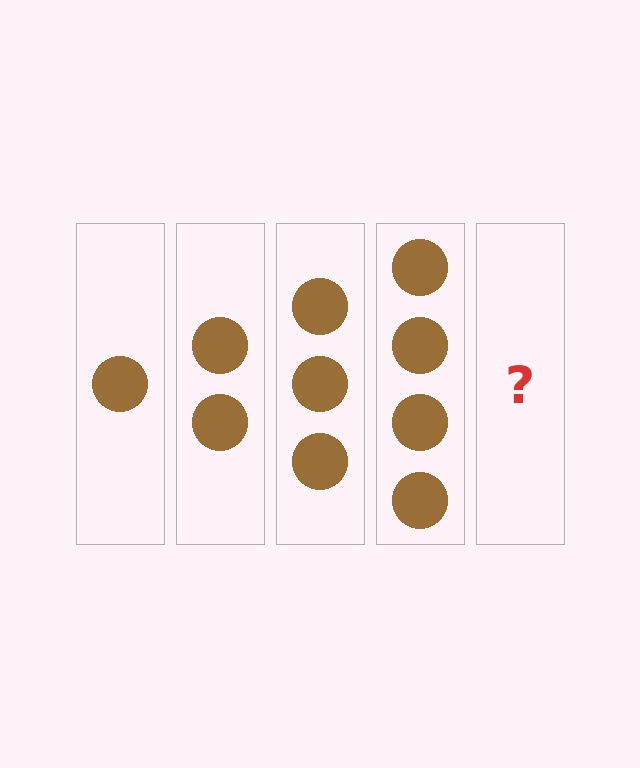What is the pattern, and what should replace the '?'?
The pattern is that each step adds one more circle. The '?' should be 5 circles.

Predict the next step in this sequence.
The next step is 5 circles.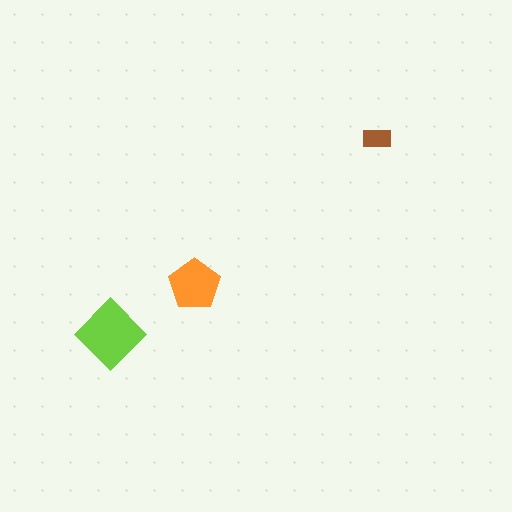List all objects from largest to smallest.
The lime diamond, the orange pentagon, the brown rectangle.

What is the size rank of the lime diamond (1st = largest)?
1st.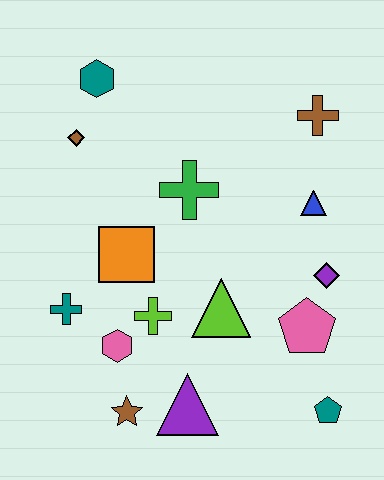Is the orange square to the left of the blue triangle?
Yes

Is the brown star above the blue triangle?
No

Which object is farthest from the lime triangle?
The teal hexagon is farthest from the lime triangle.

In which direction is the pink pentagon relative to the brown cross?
The pink pentagon is below the brown cross.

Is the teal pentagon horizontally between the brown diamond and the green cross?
No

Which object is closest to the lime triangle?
The lime cross is closest to the lime triangle.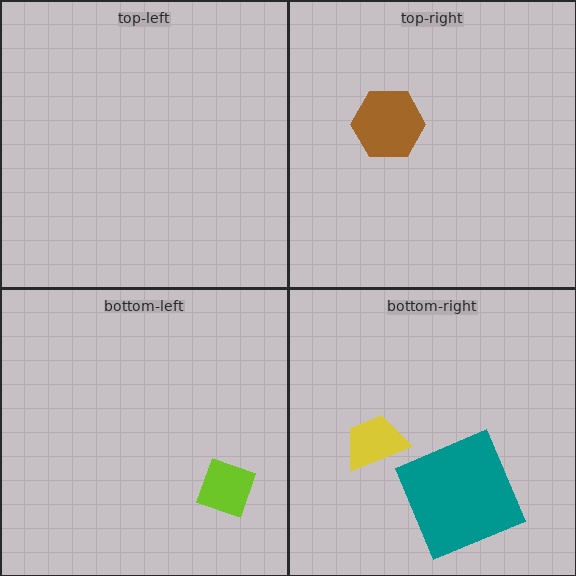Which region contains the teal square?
The bottom-right region.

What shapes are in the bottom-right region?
The yellow trapezoid, the teal square.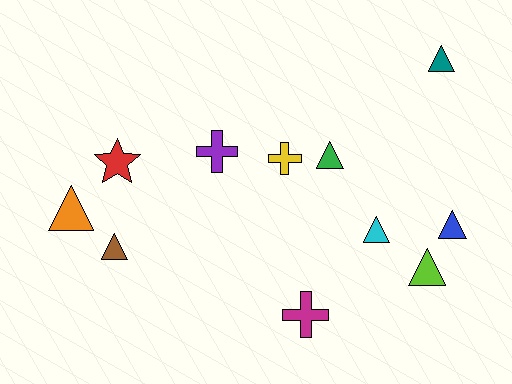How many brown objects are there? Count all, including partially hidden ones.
There is 1 brown object.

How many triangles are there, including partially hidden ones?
There are 7 triangles.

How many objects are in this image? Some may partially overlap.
There are 11 objects.